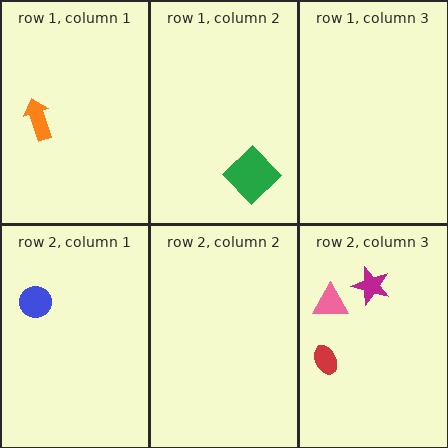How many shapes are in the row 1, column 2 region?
1.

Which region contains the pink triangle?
The row 2, column 3 region.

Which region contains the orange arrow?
The row 1, column 1 region.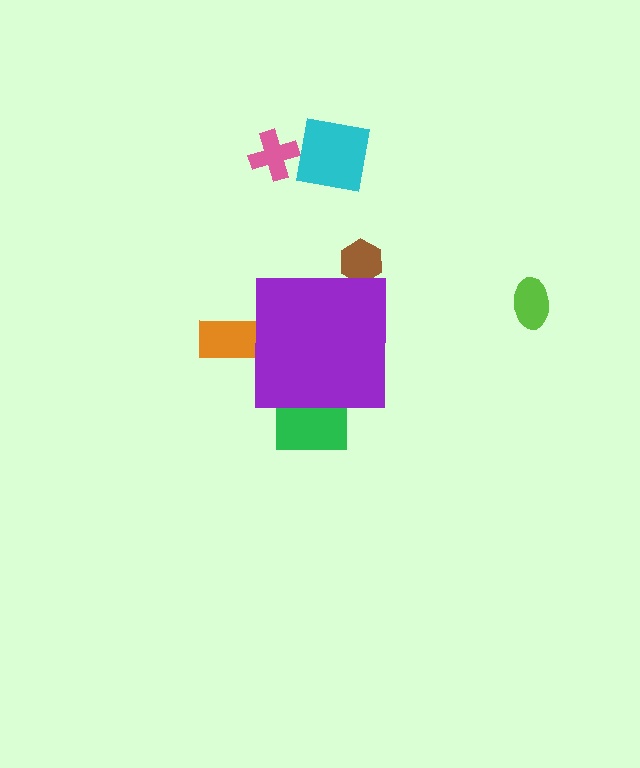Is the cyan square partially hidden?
No, the cyan square is fully visible.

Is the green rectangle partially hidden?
Yes, the green rectangle is partially hidden behind the purple square.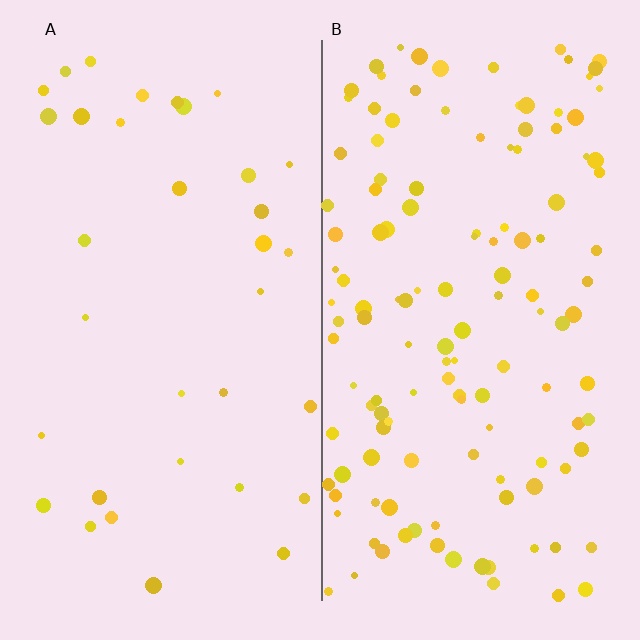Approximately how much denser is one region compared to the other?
Approximately 3.9× — region B over region A.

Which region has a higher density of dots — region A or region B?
B (the right).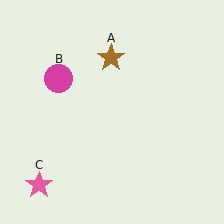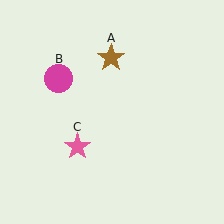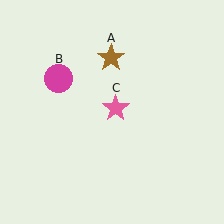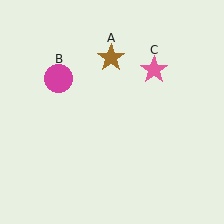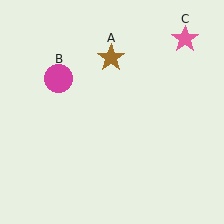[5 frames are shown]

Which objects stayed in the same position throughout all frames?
Brown star (object A) and magenta circle (object B) remained stationary.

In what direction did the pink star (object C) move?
The pink star (object C) moved up and to the right.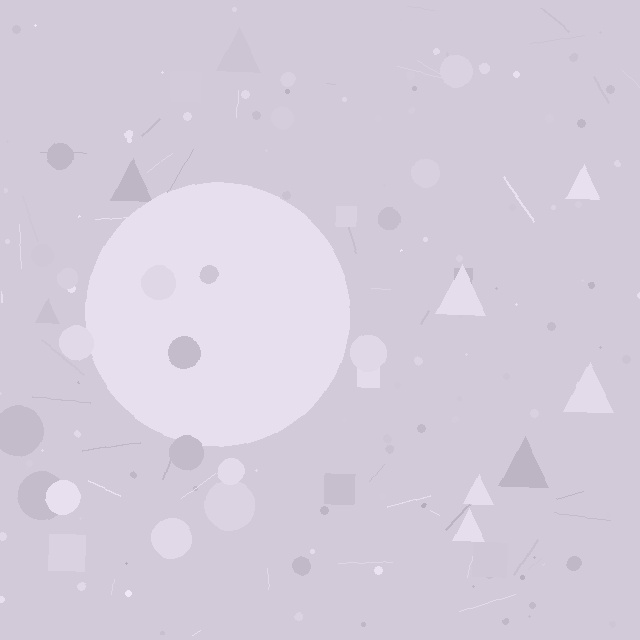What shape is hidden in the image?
A circle is hidden in the image.